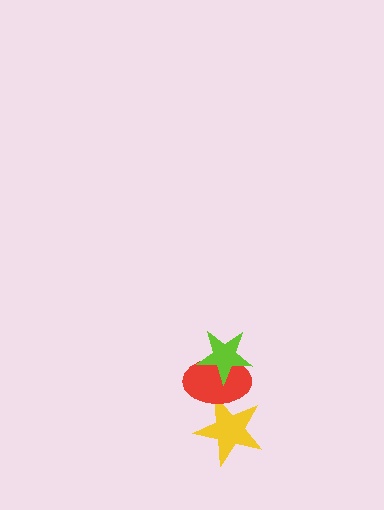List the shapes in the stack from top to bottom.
From top to bottom: the lime star, the red ellipse, the yellow star.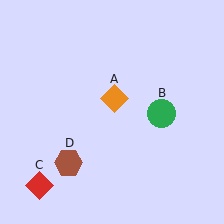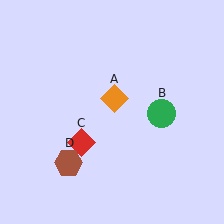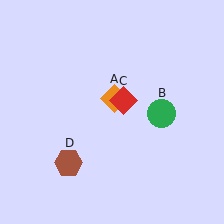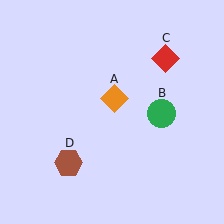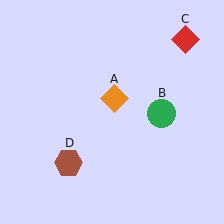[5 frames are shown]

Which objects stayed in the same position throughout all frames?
Orange diamond (object A) and green circle (object B) and brown hexagon (object D) remained stationary.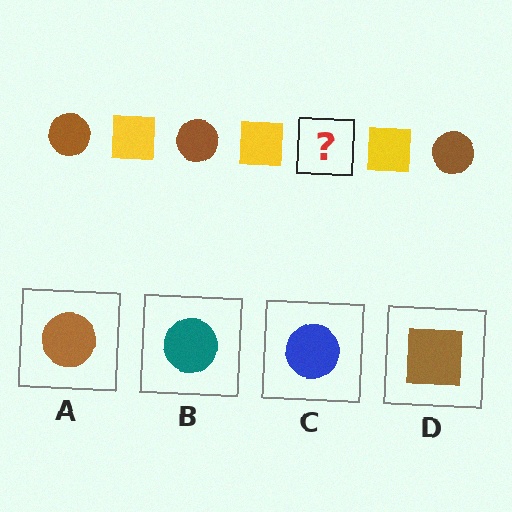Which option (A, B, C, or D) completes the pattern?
A.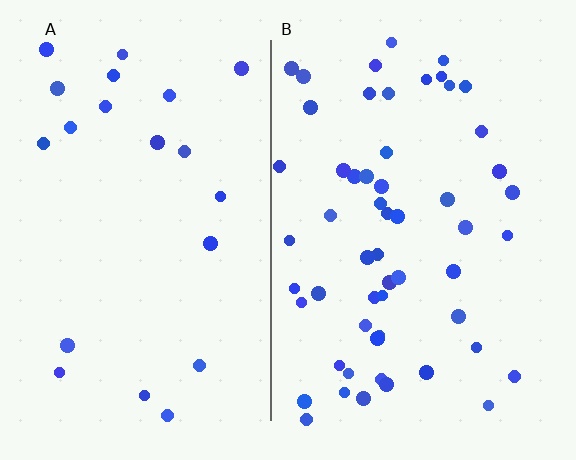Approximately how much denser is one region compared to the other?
Approximately 2.6× — region B over region A.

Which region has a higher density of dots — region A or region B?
B (the right).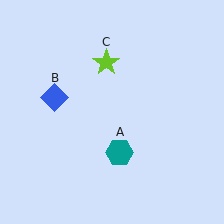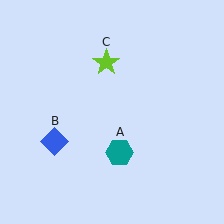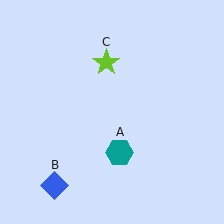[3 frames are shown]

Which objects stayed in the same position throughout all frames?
Teal hexagon (object A) and lime star (object C) remained stationary.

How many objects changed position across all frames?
1 object changed position: blue diamond (object B).